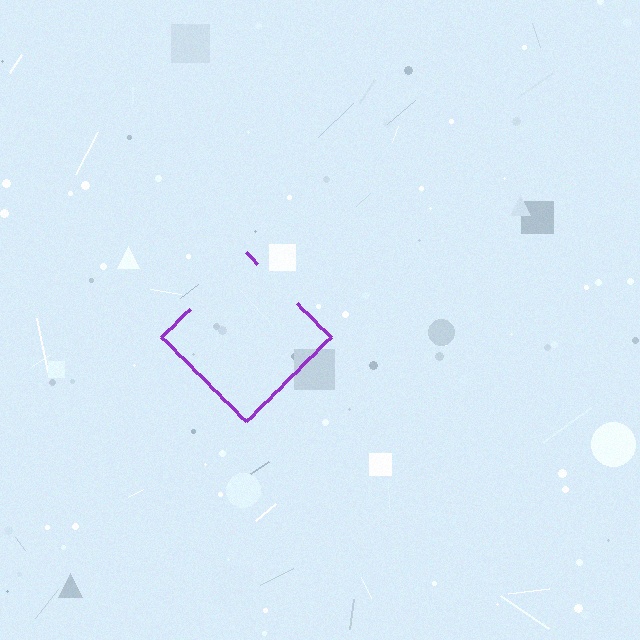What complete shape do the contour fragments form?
The contour fragments form a diamond.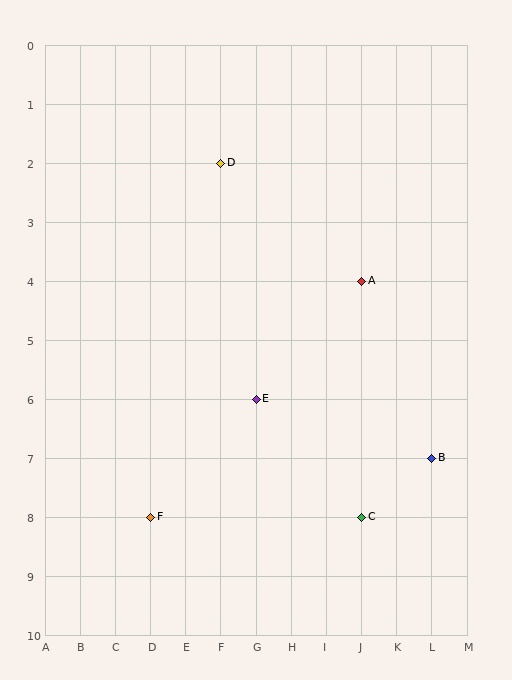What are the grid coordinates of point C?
Point C is at grid coordinates (J, 8).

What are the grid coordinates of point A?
Point A is at grid coordinates (J, 4).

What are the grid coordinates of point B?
Point B is at grid coordinates (L, 7).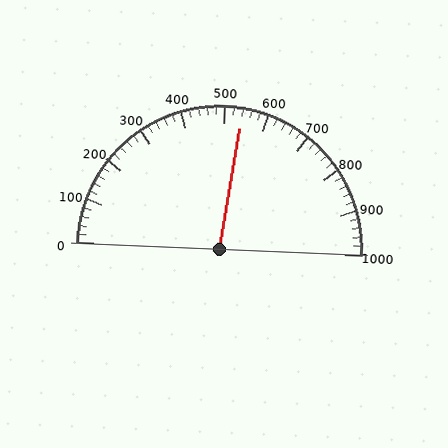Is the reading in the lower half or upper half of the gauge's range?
The reading is in the upper half of the range (0 to 1000).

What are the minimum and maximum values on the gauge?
The gauge ranges from 0 to 1000.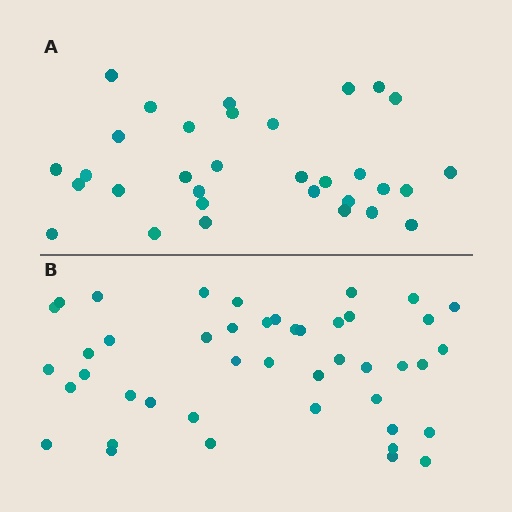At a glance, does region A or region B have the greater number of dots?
Region B (the bottom region) has more dots.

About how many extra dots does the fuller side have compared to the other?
Region B has roughly 12 or so more dots than region A.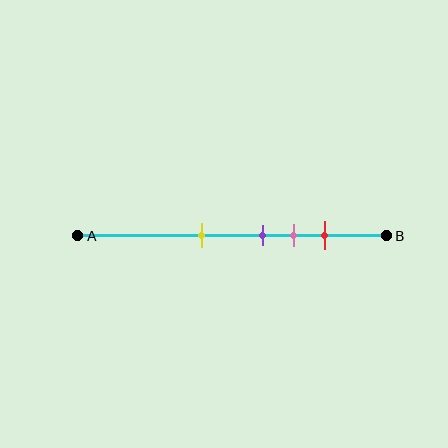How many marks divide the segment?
There are 4 marks dividing the segment.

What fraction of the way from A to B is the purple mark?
The purple mark is approximately 60% (0.6) of the way from A to B.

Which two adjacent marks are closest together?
The purple and pink marks are the closest adjacent pair.